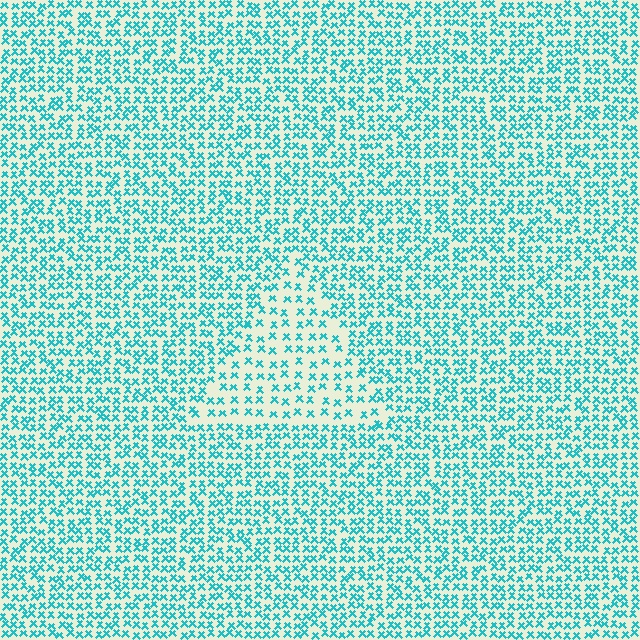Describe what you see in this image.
The image contains small cyan elements arranged at two different densities. A triangle-shaped region is visible where the elements are less densely packed than the surrounding area.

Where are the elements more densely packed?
The elements are more densely packed outside the triangle boundary.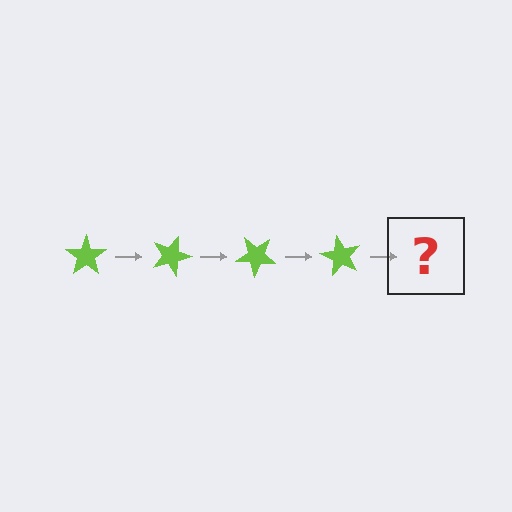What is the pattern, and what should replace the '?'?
The pattern is that the star rotates 20 degrees each step. The '?' should be a lime star rotated 80 degrees.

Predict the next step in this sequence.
The next step is a lime star rotated 80 degrees.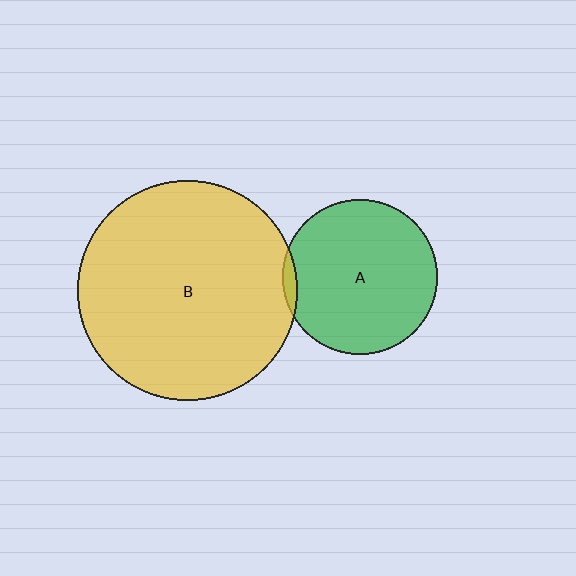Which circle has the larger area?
Circle B (yellow).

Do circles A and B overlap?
Yes.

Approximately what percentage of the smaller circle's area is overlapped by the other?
Approximately 5%.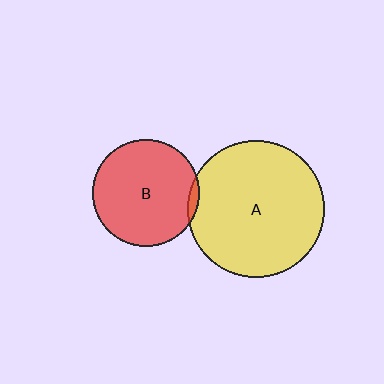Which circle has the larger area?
Circle A (yellow).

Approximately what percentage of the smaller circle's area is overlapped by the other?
Approximately 5%.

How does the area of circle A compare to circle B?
Approximately 1.6 times.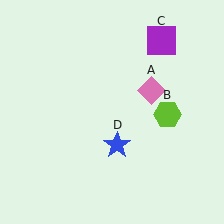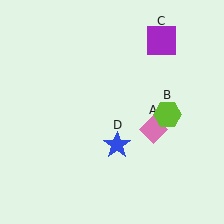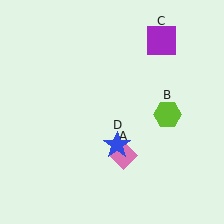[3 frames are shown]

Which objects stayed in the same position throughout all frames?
Lime hexagon (object B) and purple square (object C) and blue star (object D) remained stationary.